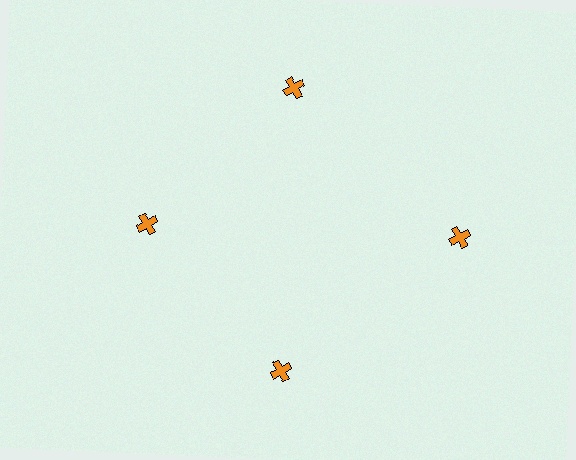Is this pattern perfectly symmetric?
No. The 4 orange crosses are arranged in a ring, but one element near the 3 o'clock position is pushed outward from the center, breaking the 4-fold rotational symmetry.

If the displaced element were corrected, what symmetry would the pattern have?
It would have 4-fold rotational symmetry — the pattern would map onto itself every 90 degrees.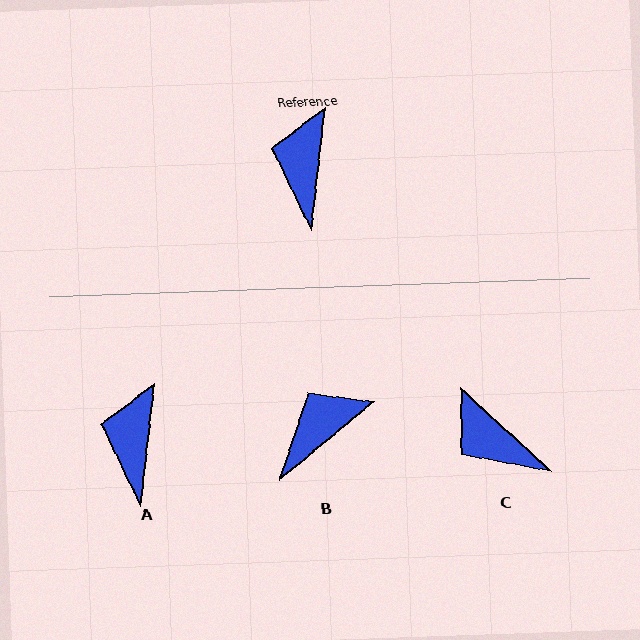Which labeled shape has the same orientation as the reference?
A.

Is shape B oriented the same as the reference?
No, it is off by about 45 degrees.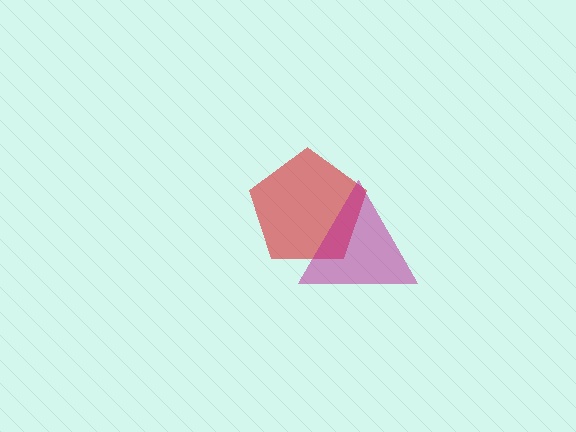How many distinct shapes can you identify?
There are 2 distinct shapes: a red pentagon, a magenta triangle.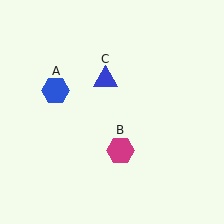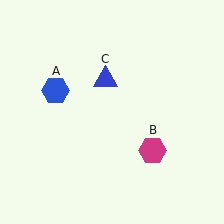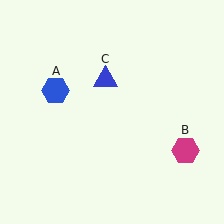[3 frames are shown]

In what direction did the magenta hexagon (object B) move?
The magenta hexagon (object B) moved right.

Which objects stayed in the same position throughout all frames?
Blue hexagon (object A) and blue triangle (object C) remained stationary.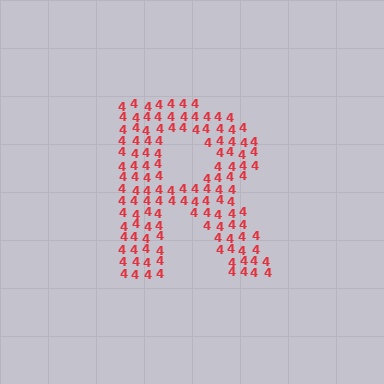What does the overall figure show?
The overall figure shows the letter R.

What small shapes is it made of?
It is made of small digit 4's.